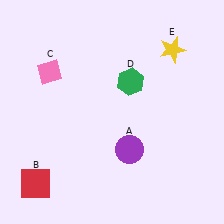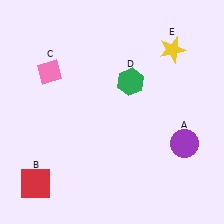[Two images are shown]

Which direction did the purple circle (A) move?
The purple circle (A) moved right.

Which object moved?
The purple circle (A) moved right.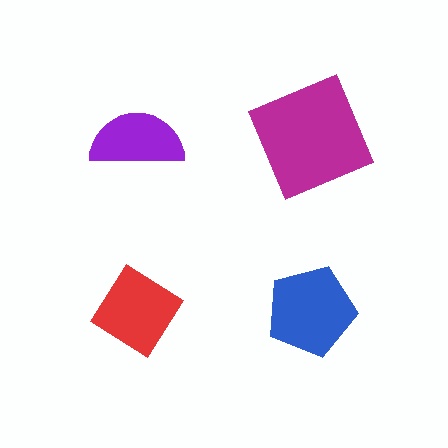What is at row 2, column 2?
A blue pentagon.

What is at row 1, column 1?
A purple semicircle.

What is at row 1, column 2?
A magenta square.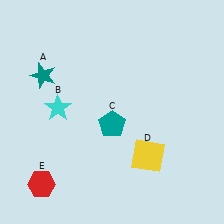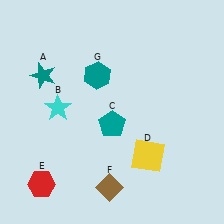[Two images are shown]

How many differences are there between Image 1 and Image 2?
There are 2 differences between the two images.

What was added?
A brown diamond (F), a teal hexagon (G) were added in Image 2.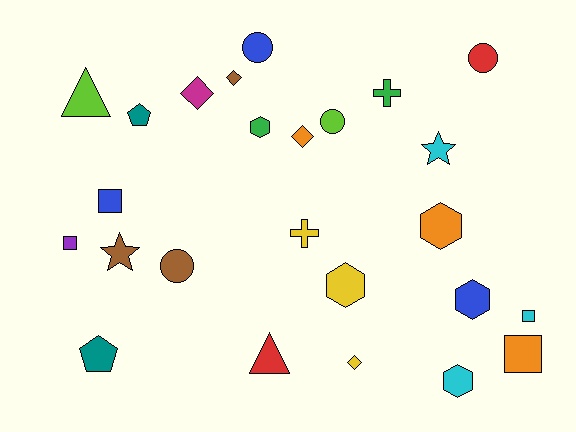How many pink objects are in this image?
There are no pink objects.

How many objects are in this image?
There are 25 objects.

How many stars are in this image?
There are 2 stars.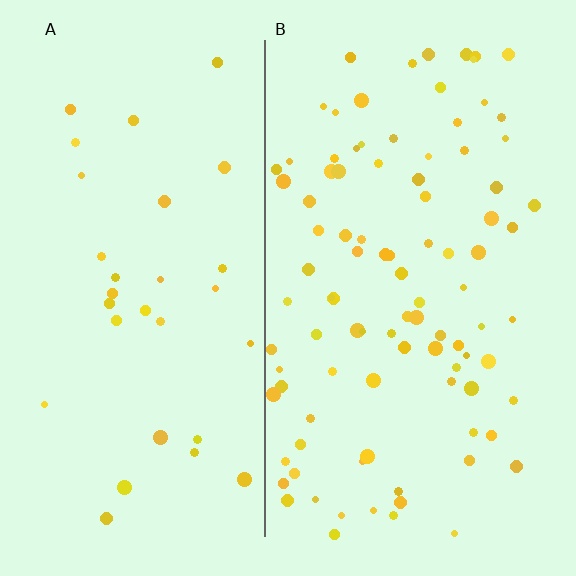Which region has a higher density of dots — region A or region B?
B (the right).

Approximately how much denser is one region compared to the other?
Approximately 3.1× — region B over region A.